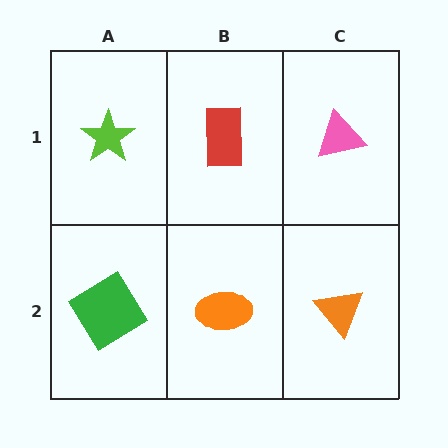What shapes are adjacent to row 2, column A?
A lime star (row 1, column A), an orange ellipse (row 2, column B).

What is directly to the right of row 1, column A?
A red rectangle.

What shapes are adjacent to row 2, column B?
A red rectangle (row 1, column B), a green diamond (row 2, column A), an orange triangle (row 2, column C).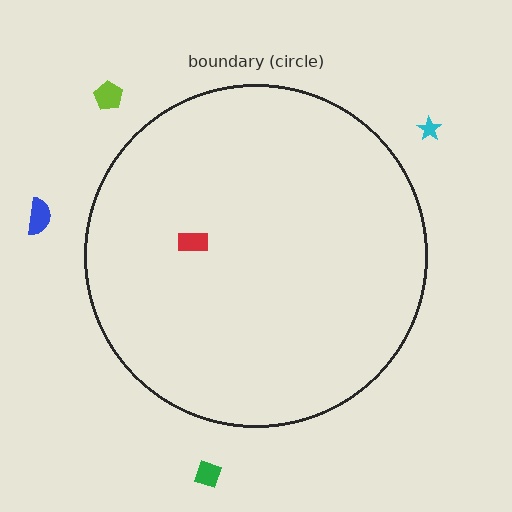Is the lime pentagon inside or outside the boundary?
Outside.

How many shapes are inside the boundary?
1 inside, 4 outside.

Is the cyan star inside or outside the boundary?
Outside.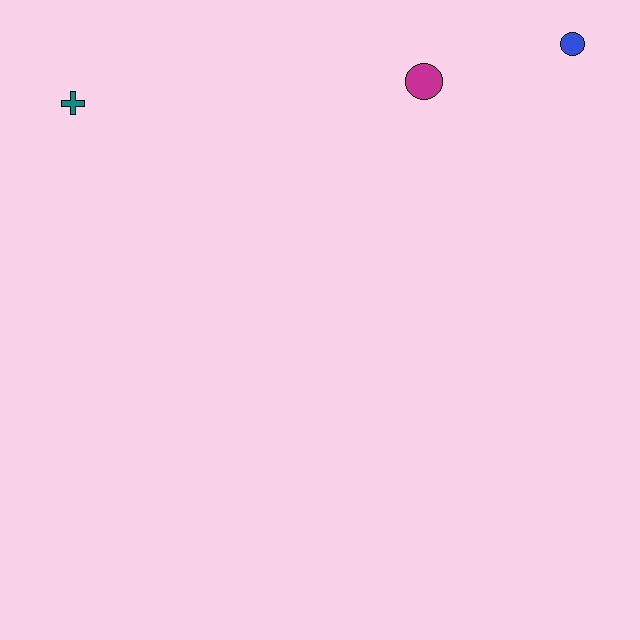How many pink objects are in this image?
There are no pink objects.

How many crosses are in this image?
There is 1 cross.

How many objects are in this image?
There are 3 objects.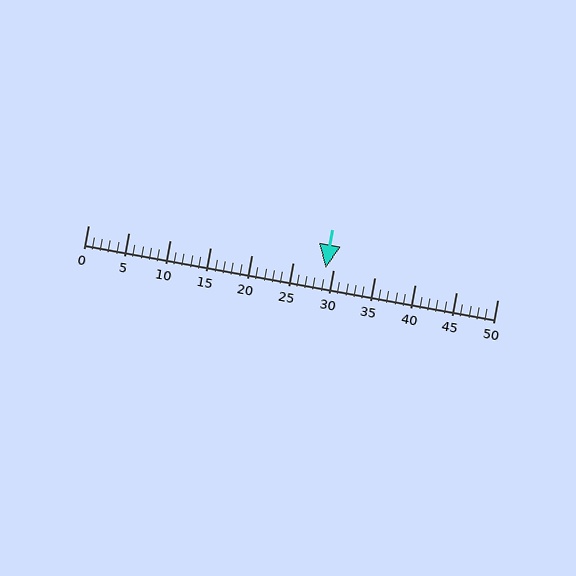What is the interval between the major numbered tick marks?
The major tick marks are spaced 5 units apart.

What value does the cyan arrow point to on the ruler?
The cyan arrow points to approximately 29.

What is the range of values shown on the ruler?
The ruler shows values from 0 to 50.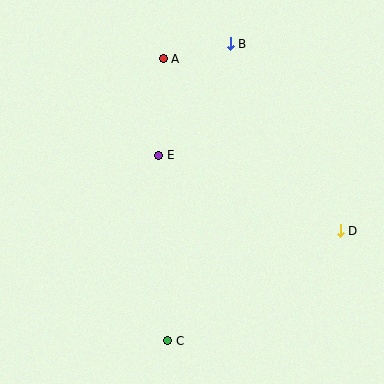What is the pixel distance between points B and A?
The distance between B and A is 69 pixels.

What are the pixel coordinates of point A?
Point A is at (163, 59).